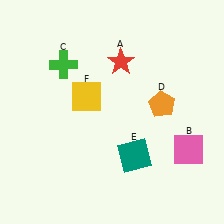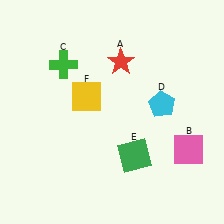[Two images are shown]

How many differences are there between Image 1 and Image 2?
There are 2 differences between the two images.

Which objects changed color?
D changed from orange to cyan. E changed from teal to green.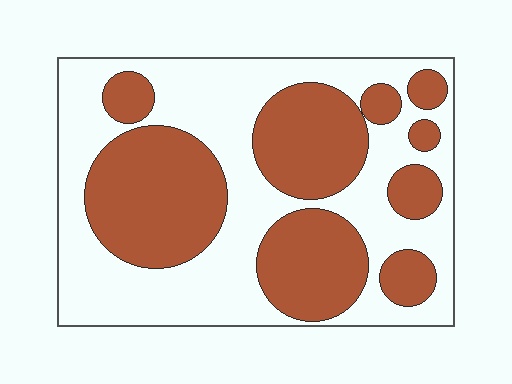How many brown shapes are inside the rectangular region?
9.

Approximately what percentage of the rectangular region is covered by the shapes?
Approximately 45%.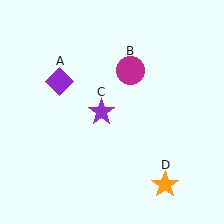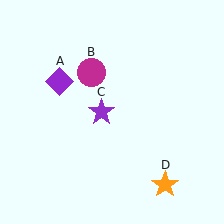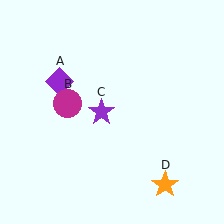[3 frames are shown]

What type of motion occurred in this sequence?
The magenta circle (object B) rotated counterclockwise around the center of the scene.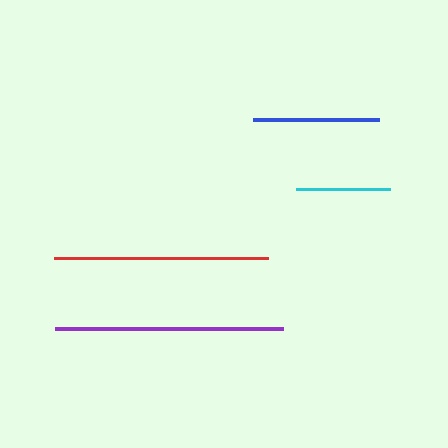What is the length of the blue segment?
The blue segment is approximately 126 pixels long.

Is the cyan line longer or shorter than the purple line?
The purple line is longer than the cyan line.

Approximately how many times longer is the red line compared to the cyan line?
The red line is approximately 2.3 times the length of the cyan line.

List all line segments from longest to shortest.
From longest to shortest: purple, red, blue, cyan.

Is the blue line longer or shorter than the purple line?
The purple line is longer than the blue line.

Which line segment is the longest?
The purple line is the longest at approximately 228 pixels.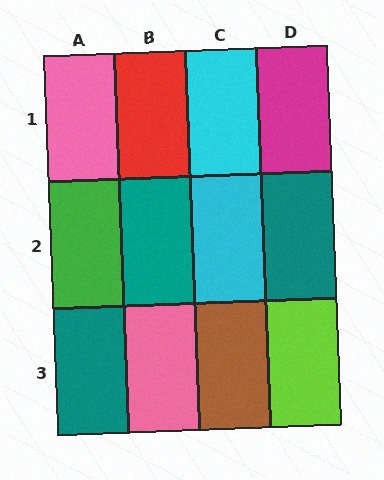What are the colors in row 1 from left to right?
Pink, red, cyan, magenta.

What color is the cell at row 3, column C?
Brown.